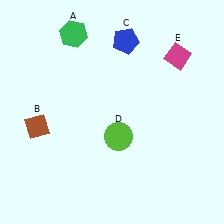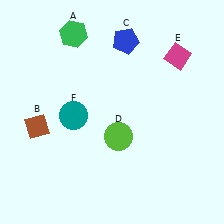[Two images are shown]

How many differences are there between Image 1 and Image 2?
There is 1 difference between the two images.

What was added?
A teal circle (F) was added in Image 2.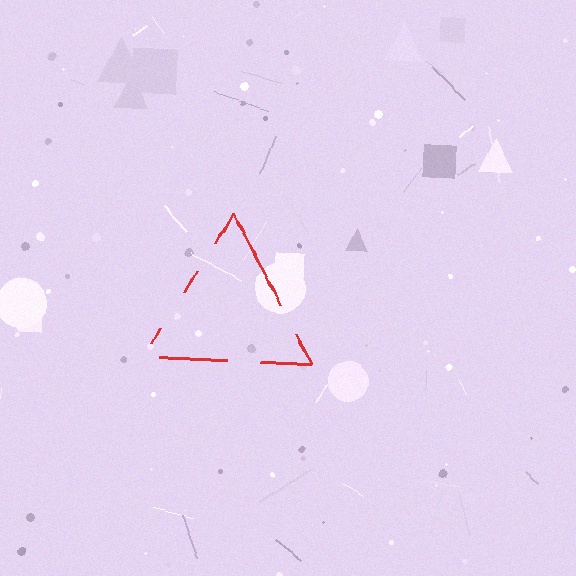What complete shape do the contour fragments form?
The contour fragments form a triangle.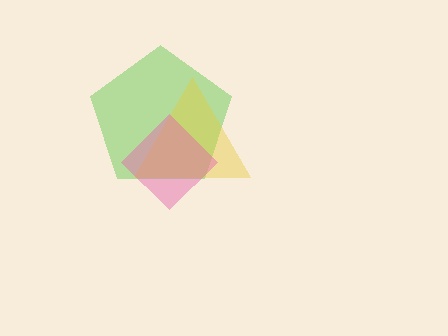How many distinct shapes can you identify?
There are 3 distinct shapes: a lime pentagon, a yellow triangle, a pink diamond.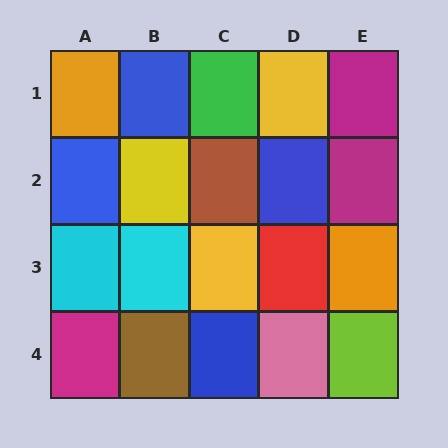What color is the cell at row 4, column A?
Magenta.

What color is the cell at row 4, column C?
Blue.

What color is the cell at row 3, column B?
Cyan.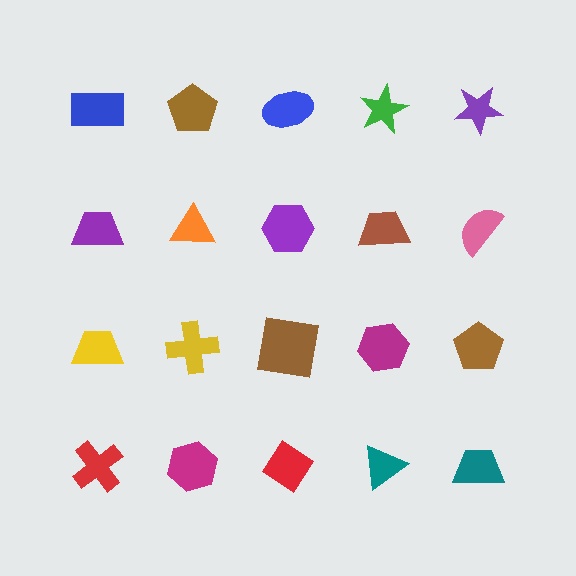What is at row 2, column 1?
A purple trapezoid.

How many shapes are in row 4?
5 shapes.